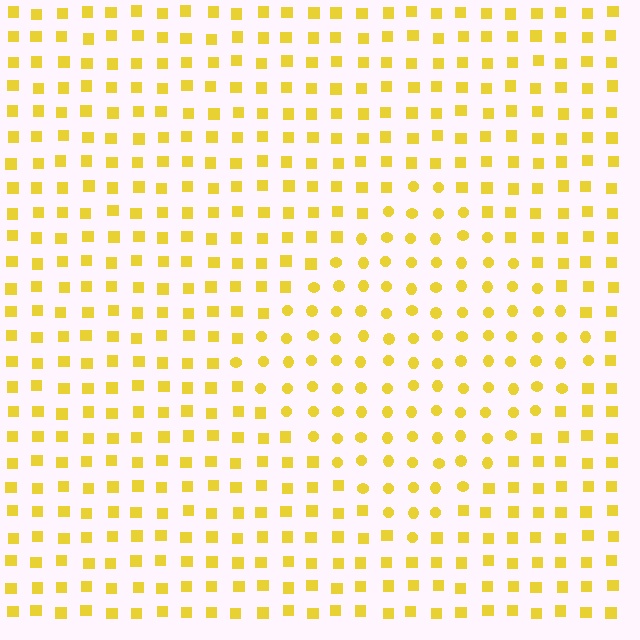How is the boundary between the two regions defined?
The boundary is defined by a change in element shape: circles inside vs. squares outside. All elements share the same color and spacing.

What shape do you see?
I see a diamond.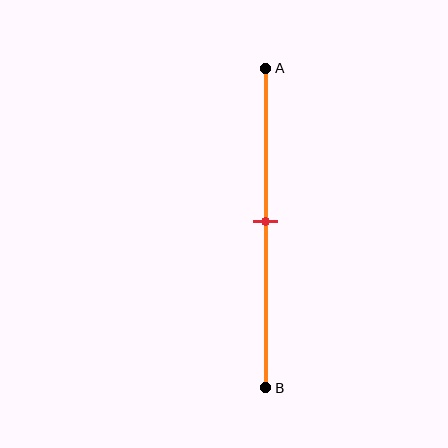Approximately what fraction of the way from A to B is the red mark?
The red mark is approximately 50% of the way from A to B.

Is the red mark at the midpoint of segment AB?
Yes, the mark is approximately at the midpoint.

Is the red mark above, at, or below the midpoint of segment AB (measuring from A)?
The red mark is approximately at the midpoint of segment AB.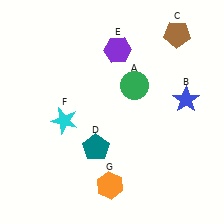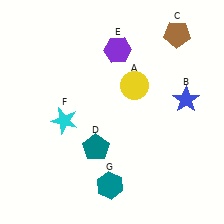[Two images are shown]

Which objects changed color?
A changed from green to yellow. G changed from orange to teal.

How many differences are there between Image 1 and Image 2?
There are 2 differences between the two images.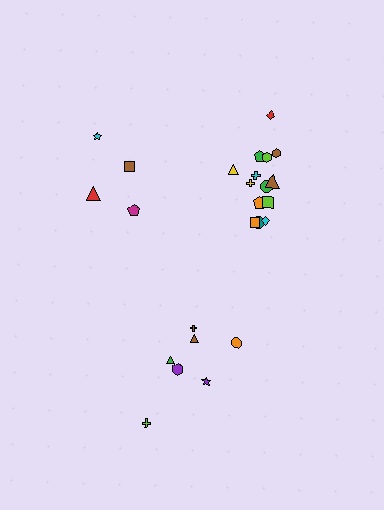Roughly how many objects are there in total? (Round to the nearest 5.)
Roughly 25 objects in total.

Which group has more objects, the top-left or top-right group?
The top-right group.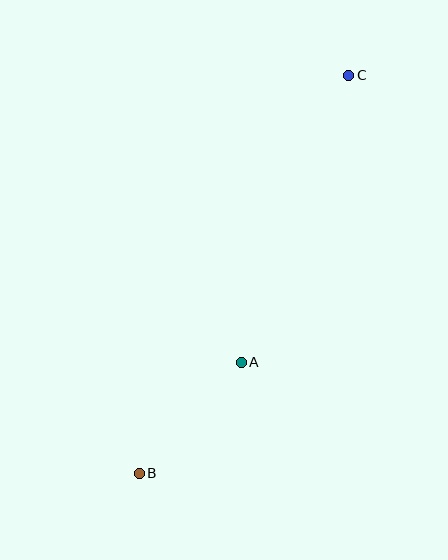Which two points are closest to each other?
Points A and B are closest to each other.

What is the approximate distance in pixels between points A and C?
The distance between A and C is approximately 307 pixels.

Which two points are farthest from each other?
Points B and C are farthest from each other.